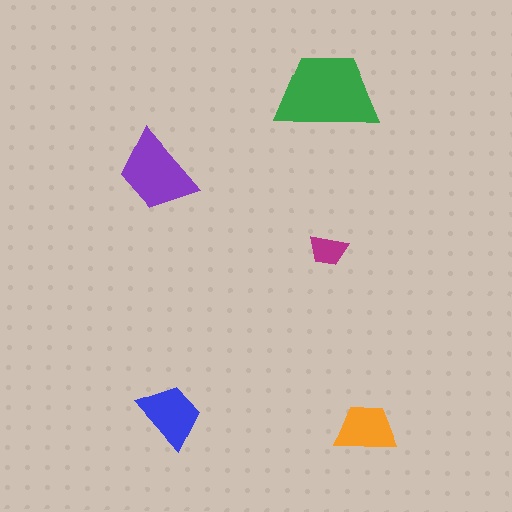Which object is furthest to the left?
The purple trapezoid is leftmost.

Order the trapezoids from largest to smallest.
the green one, the purple one, the blue one, the orange one, the magenta one.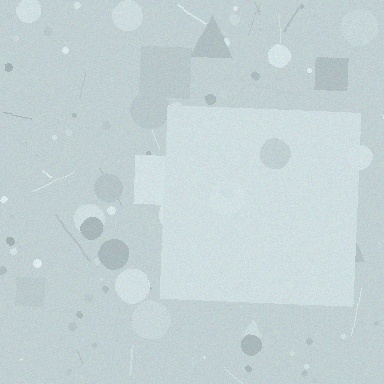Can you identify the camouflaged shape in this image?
The camouflaged shape is a square.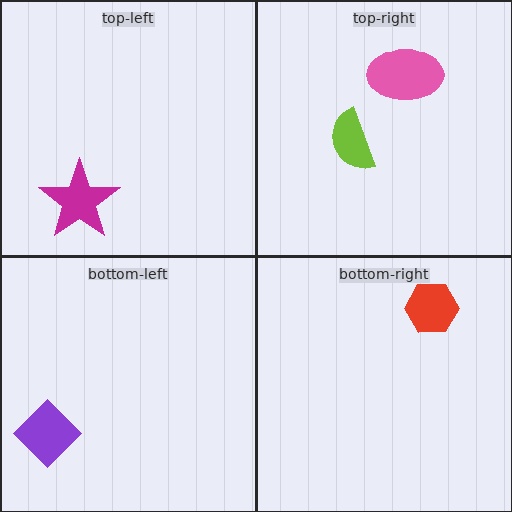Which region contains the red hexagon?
The bottom-right region.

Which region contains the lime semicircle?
The top-right region.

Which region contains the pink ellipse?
The top-right region.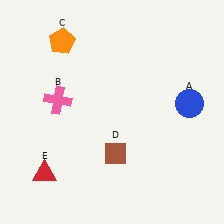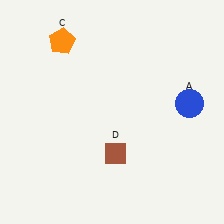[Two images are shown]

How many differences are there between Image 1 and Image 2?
There are 2 differences between the two images.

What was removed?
The pink cross (B), the red triangle (E) were removed in Image 2.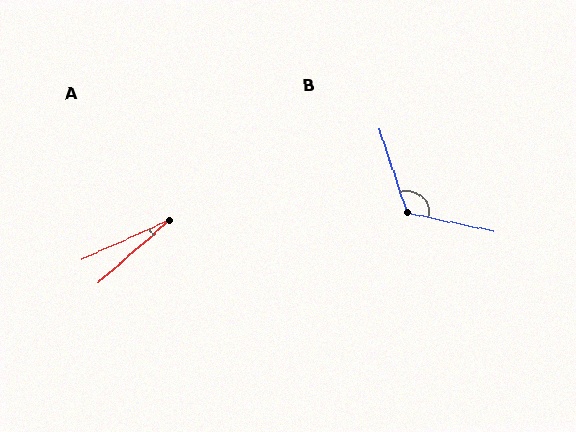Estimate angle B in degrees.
Approximately 120 degrees.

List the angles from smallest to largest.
A (17°), B (120°).